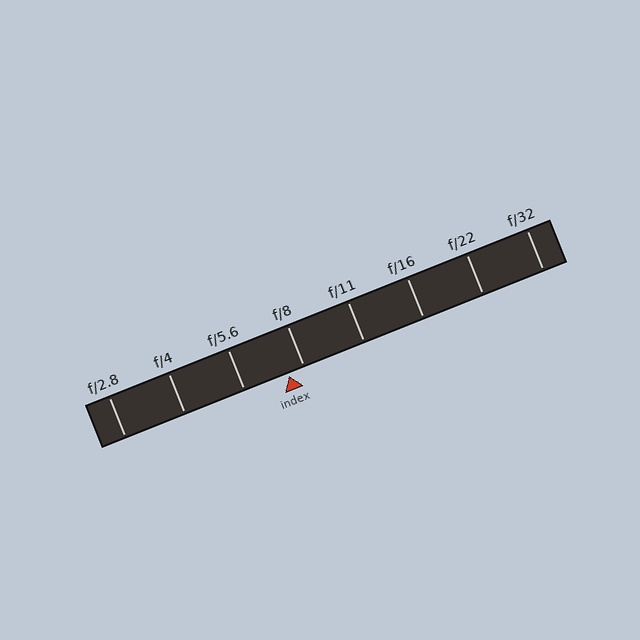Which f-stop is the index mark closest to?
The index mark is closest to f/8.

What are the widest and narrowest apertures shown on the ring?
The widest aperture shown is f/2.8 and the narrowest is f/32.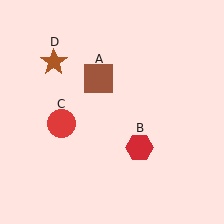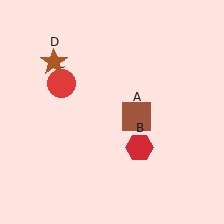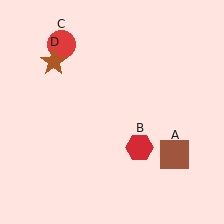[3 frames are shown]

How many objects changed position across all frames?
2 objects changed position: brown square (object A), red circle (object C).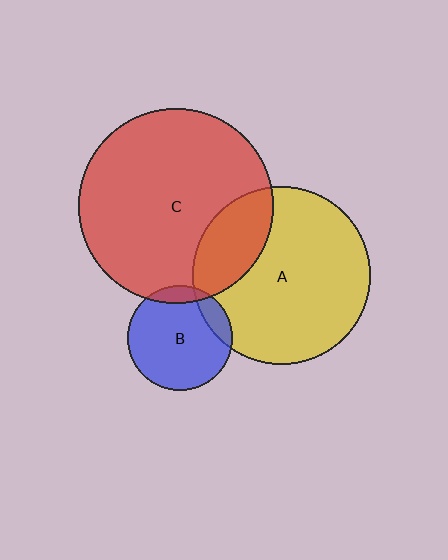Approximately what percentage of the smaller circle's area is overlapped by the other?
Approximately 20%.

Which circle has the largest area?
Circle C (red).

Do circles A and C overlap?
Yes.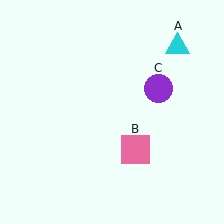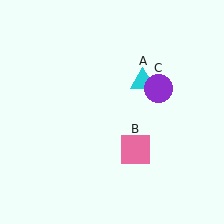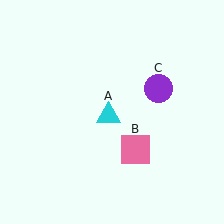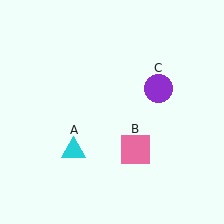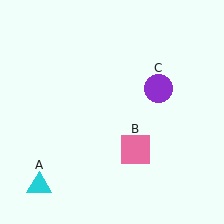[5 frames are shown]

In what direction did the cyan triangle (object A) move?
The cyan triangle (object A) moved down and to the left.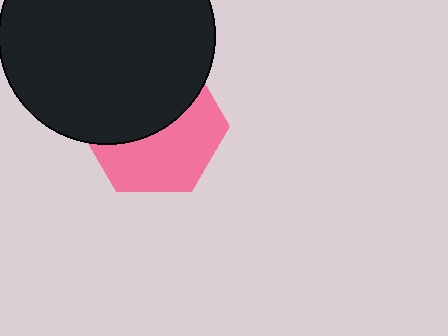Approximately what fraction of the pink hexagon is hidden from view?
Roughly 51% of the pink hexagon is hidden behind the black circle.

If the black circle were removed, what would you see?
You would see the complete pink hexagon.